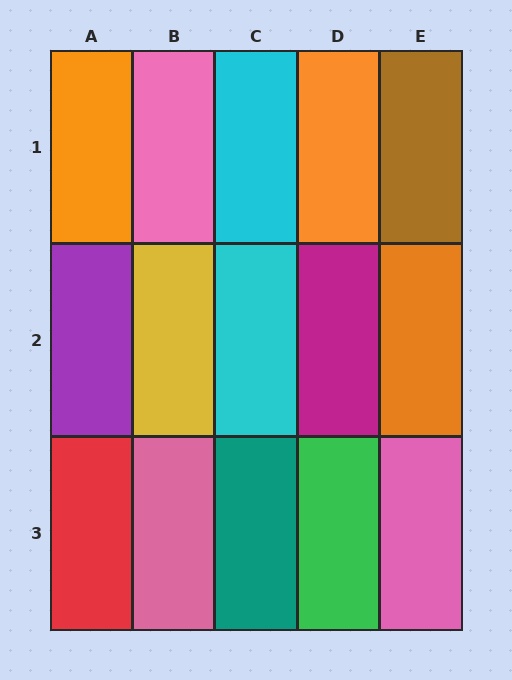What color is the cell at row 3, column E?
Pink.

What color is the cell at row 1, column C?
Cyan.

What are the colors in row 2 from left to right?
Purple, yellow, cyan, magenta, orange.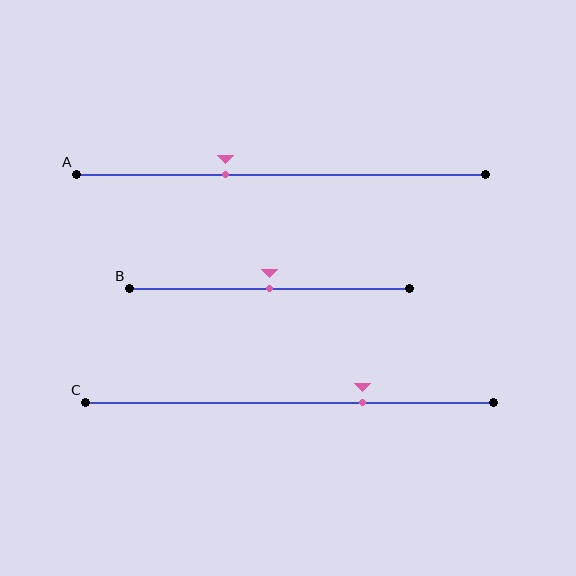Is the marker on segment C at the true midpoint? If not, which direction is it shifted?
No, the marker on segment C is shifted to the right by about 18% of the segment length.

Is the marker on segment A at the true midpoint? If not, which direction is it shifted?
No, the marker on segment A is shifted to the left by about 14% of the segment length.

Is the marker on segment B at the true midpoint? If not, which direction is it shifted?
Yes, the marker on segment B is at the true midpoint.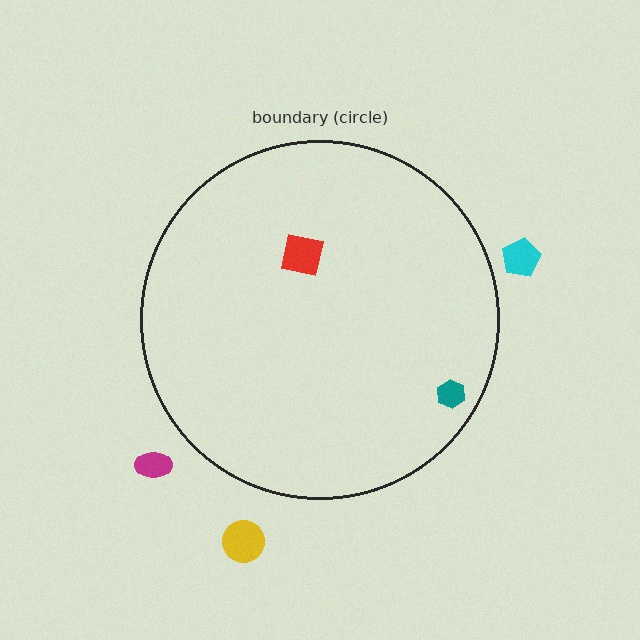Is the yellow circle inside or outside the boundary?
Outside.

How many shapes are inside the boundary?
2 inside, 3 outside.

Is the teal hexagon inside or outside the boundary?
Inside.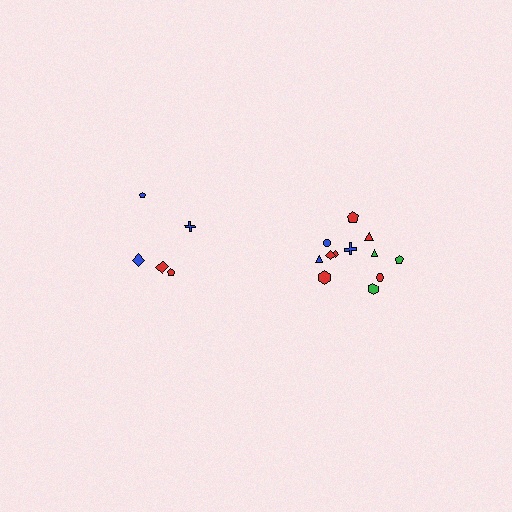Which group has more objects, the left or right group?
The right group.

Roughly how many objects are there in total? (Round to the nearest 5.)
Roughly 15 objects in total.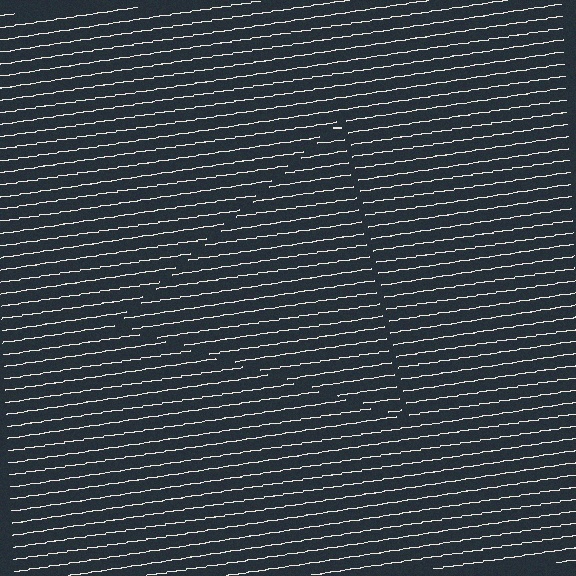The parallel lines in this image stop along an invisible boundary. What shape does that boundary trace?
An illusory triangle. The interior of the shape contains the same grating, shifted by half a period — the contour is defined by the phase discontinuity where line-ends from the inner and outer gratings abut.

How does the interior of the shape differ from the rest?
The interior of the shape contains the same grating, shifted by half a period — the contour is defined by the phase discontinuity where line-ends from the inner and outer gratings abut.